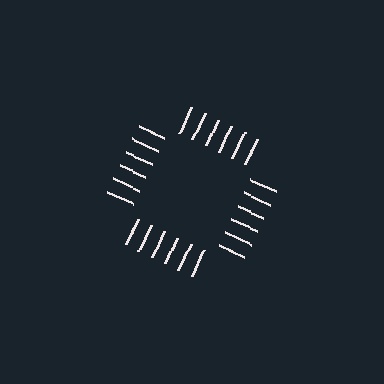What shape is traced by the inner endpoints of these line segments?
An illusory square — the line segments terminate on its edges but no continuous stroke is drawn.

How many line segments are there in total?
24 — 6 along each of the 4 edges.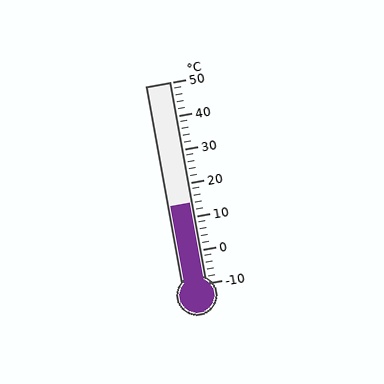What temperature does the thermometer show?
The thermometer shows approximately 14°C.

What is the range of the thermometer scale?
The thermometer scale ranges from -10°C to 50°C.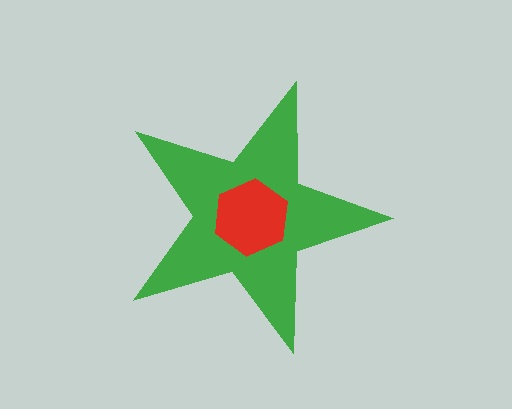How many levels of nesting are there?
2.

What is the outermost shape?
The green star.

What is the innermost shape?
The red hexagon.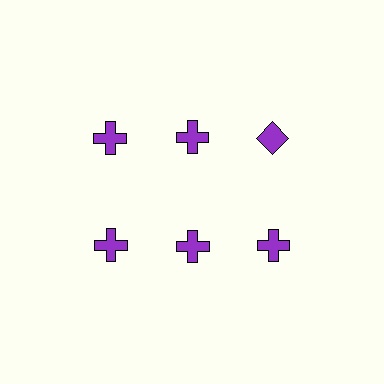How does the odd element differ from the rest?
It has a different shape: diamond instead of cross.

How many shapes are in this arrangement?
There are 6 shapes arranged in a grid pattern.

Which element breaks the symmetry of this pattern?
The purple diamond in the top row, center column breaks the symmetry. All other shapes are purple crosses.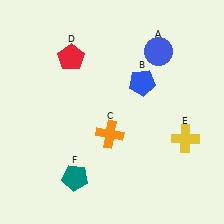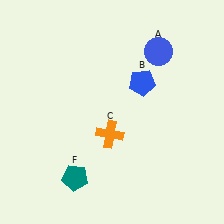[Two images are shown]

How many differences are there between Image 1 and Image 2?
There are 2 differences between the two images.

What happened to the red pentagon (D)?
The red pentagon (D) was removed in Image 2. It was in the top-left area of Image 1.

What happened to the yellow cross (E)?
The yellow cross (E) was removed in Image 2. It was in the bottom-right area of Image 1.